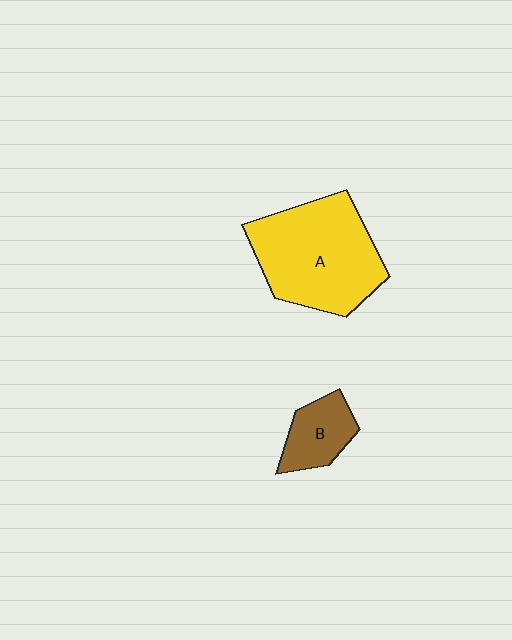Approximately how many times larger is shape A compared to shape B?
Approximately 2.8 times.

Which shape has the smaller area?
Shape B (brown).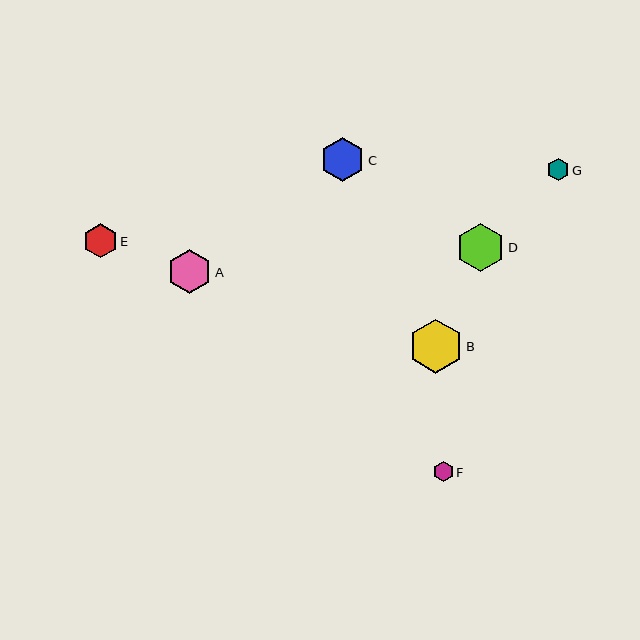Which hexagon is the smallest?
Hexagon F is the smallest with a size of approximately 20 pixels.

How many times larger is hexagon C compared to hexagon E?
Hexagon C is approximately 1.3 times the size of hexagon E.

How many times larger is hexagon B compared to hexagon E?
Hexagon B is approximately 1.6 times the size of hexagon E.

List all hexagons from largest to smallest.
From largest to smallest: B, D, A, C, E, G, F.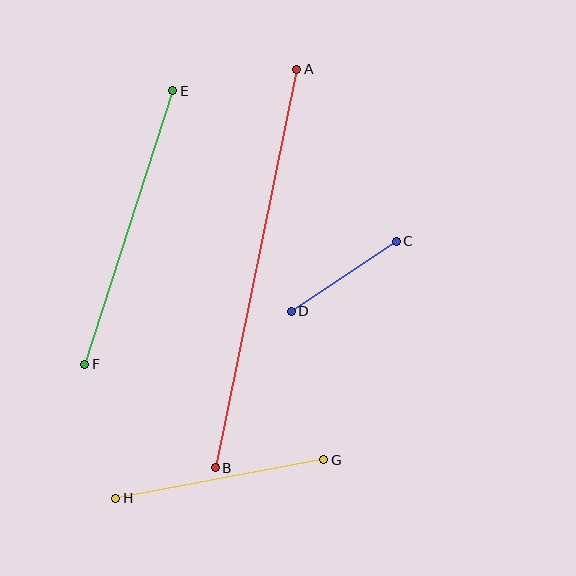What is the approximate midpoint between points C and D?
The midpoint is at approximately (344, 276) pixels.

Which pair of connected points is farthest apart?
Points A and B are farthest apart.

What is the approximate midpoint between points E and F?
The midpoint is at approximately (129, 228) pixels.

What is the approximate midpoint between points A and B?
The midpoint is at approximately (256, 269) pixels.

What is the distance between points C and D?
The distance is approximately 126 pixels.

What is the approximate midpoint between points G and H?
The midpoint is at approximately (220, 479) pixels.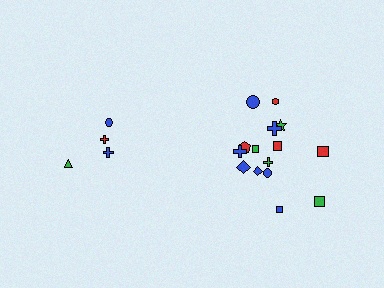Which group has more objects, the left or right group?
The right group.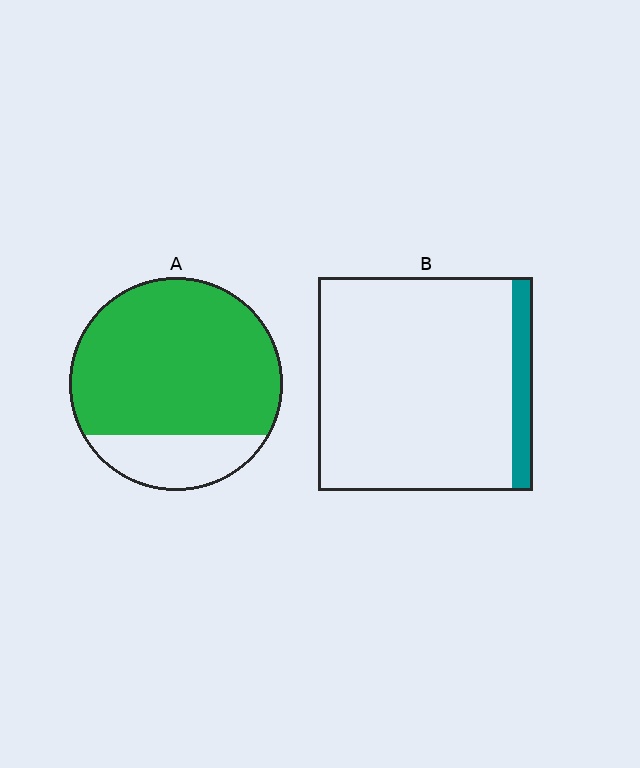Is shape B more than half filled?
No.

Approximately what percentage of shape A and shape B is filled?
A is approximately 80% and B is approximately 10%.